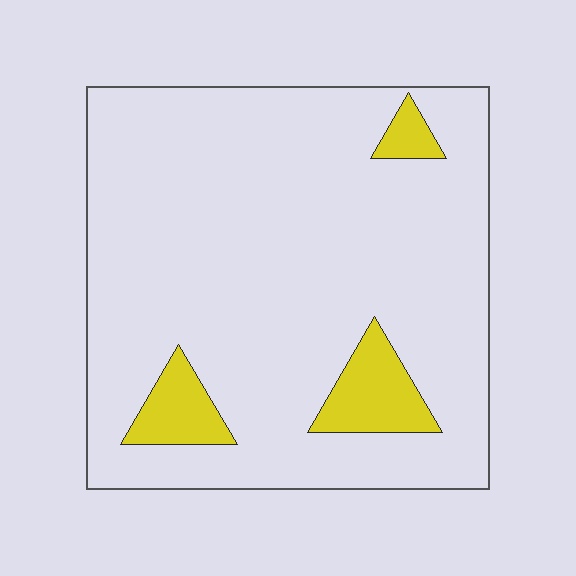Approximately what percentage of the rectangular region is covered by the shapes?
Approximately 10%.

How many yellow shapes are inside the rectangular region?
3.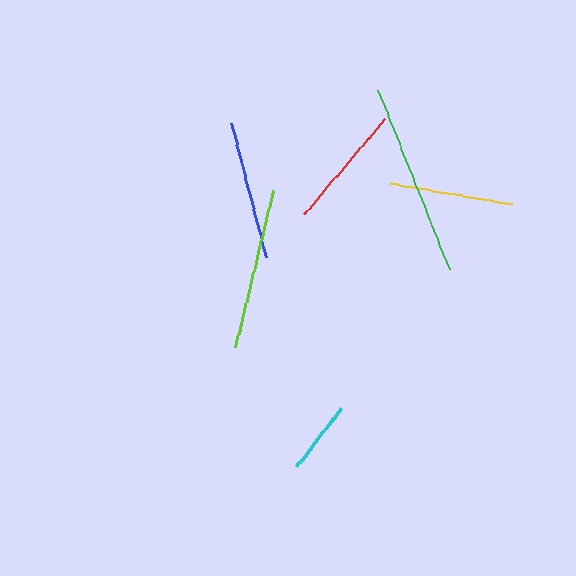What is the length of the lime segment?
The lime segment is approximately 162 pixels long.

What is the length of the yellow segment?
The yellow segment is approximately 123 pixels long.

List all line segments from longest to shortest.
From longest to shortest: green, lime, blue, red, yellow, cyan.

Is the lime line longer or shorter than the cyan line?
The lime line is longer than the cyan line.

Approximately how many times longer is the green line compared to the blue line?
The green line is approximately 1.4 times the length of the blue line.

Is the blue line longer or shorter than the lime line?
The lime line is longer than the blue line.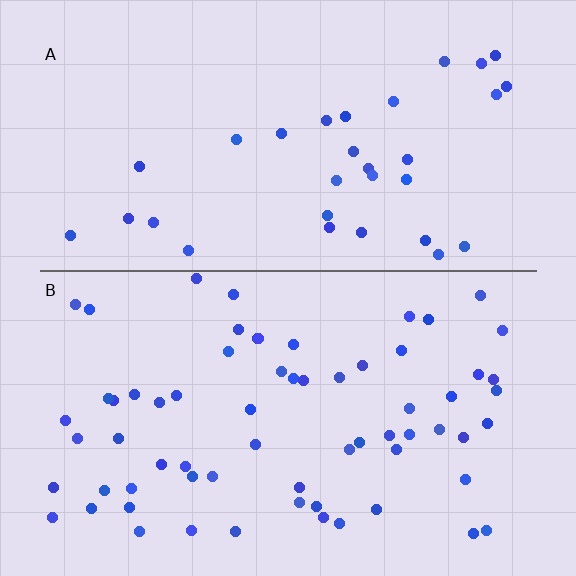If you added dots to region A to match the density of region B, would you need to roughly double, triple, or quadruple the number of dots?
Approximately double.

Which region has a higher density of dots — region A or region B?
B (the bottom).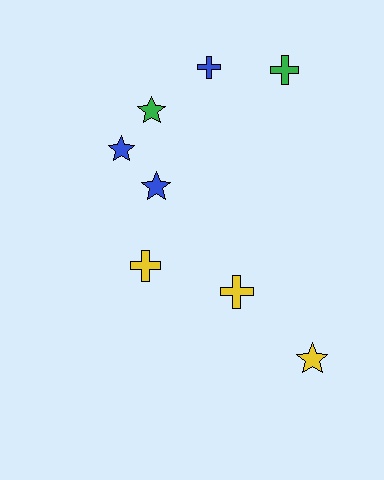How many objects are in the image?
There are 8 objects.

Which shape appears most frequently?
Star, with 4 objects.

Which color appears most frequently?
Yellow, with 3 objects.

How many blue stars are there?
There are 2 blue stars.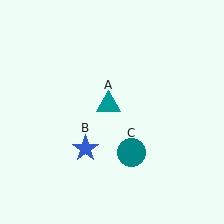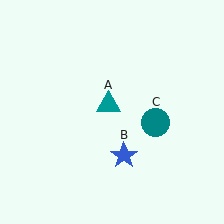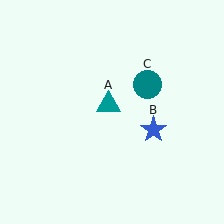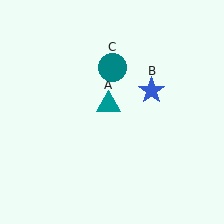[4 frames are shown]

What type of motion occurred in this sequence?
The blue star (object B), teal circle (object C) rotated counterclockwise around the center of the scene.